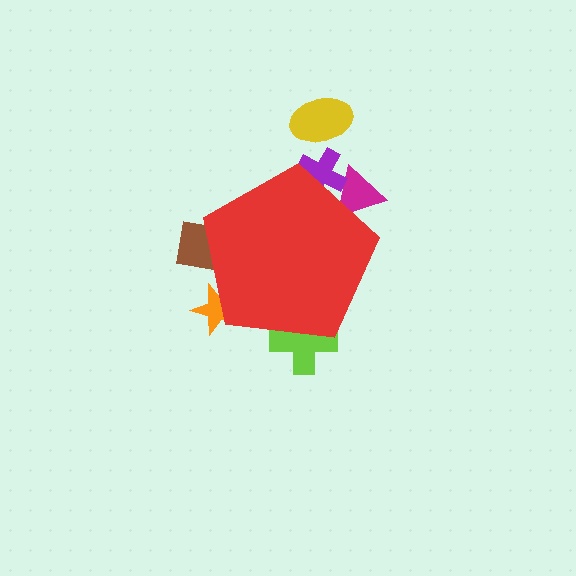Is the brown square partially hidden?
Yes, the brown square is partially hidden behind the red pentagon.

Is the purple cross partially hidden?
Yes, the purple cross is partially hidden behind the red pentagon.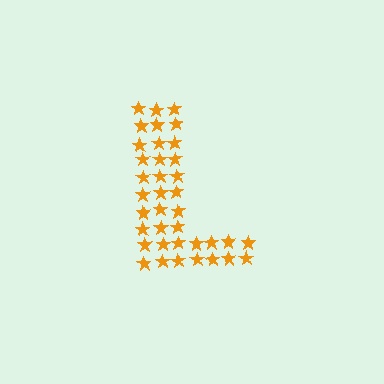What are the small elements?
The small elements are stars.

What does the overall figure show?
The overall figure shows the letter L.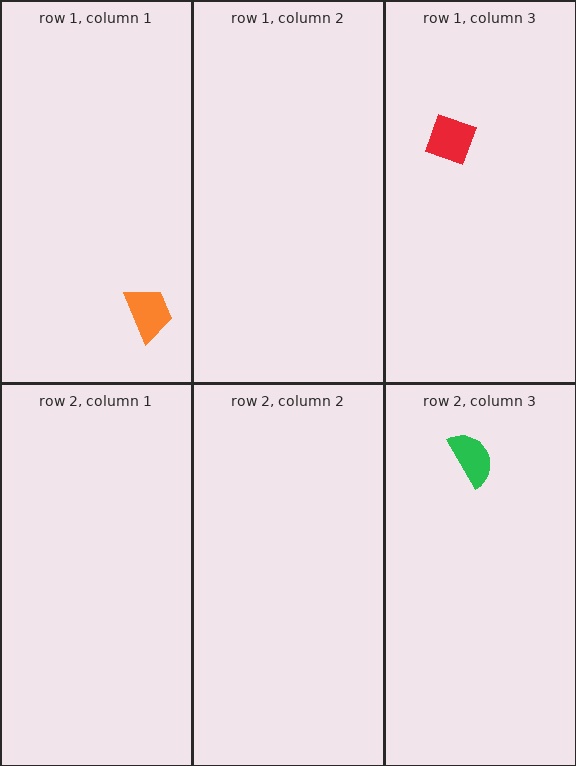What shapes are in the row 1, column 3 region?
The red diamond.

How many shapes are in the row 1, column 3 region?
1.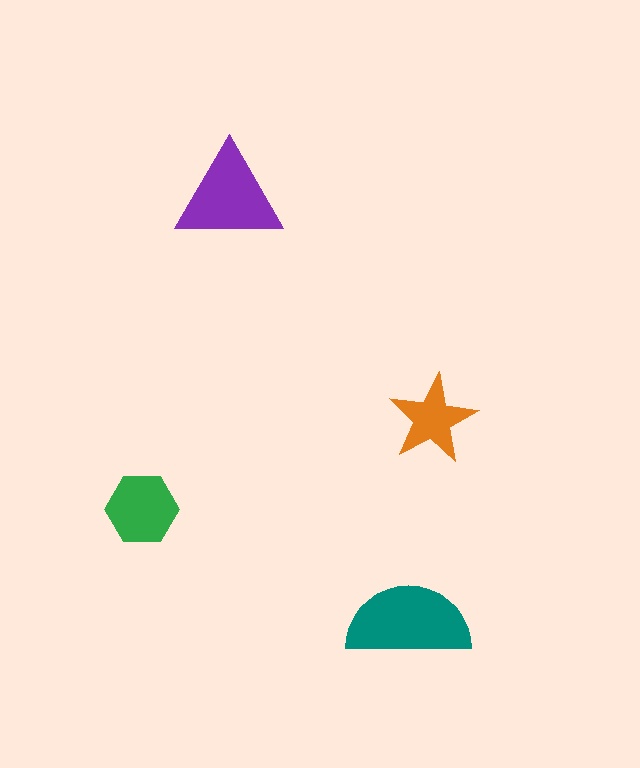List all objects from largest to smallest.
The teal semicircle, the purple triangle, the green hexagon, the orange star.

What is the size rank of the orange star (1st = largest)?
4th.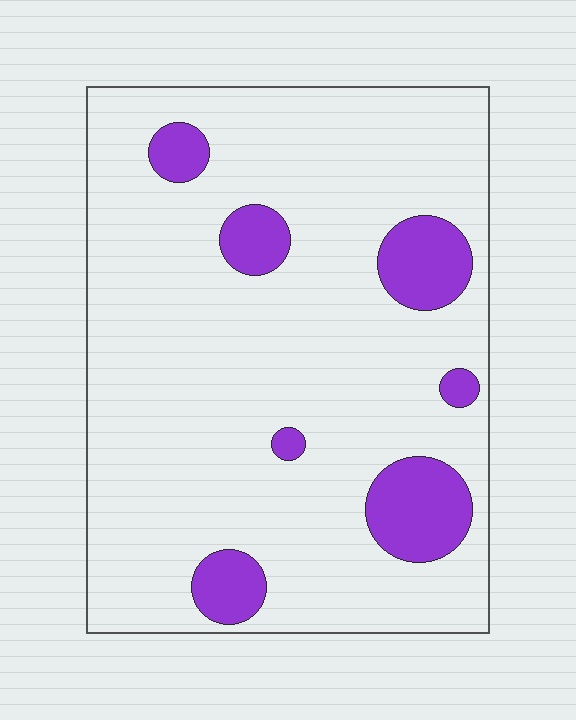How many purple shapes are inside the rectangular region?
7.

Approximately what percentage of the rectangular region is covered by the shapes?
Approximately 15%.